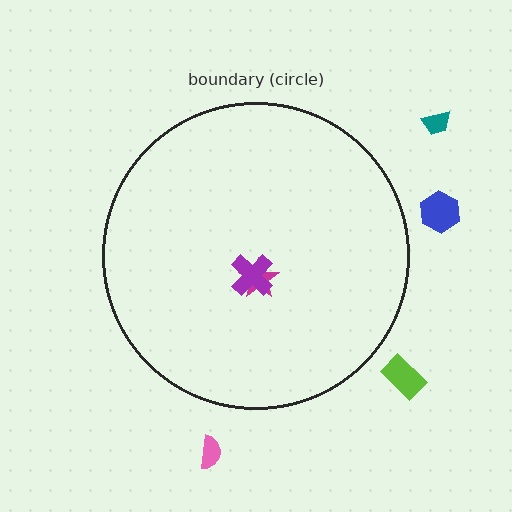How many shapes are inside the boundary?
2 inside, 4 outside.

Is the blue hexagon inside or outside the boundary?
Outside.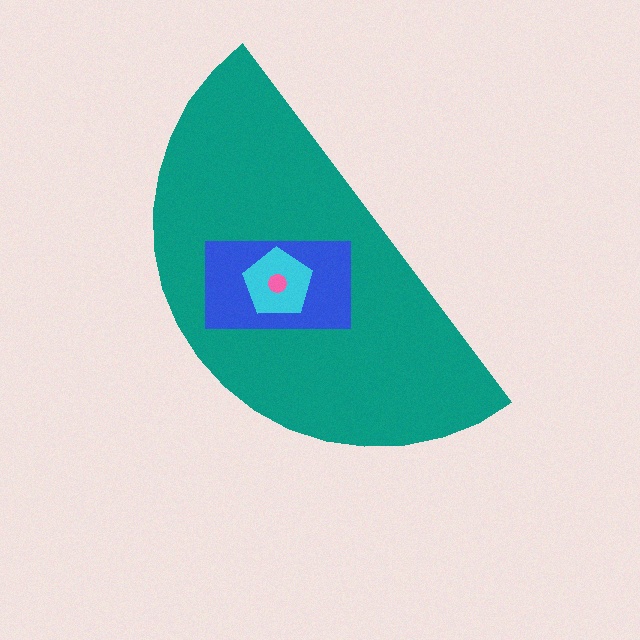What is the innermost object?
The pink circle.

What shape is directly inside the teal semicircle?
The blue rectangle.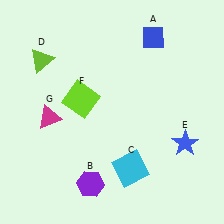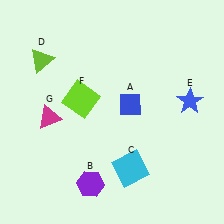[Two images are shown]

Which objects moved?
The objects that moved are: the blue diamond (A), the blue star (E).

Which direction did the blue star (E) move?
The blue star (E) moved up.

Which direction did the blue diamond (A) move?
The blue diamond (A) moved down.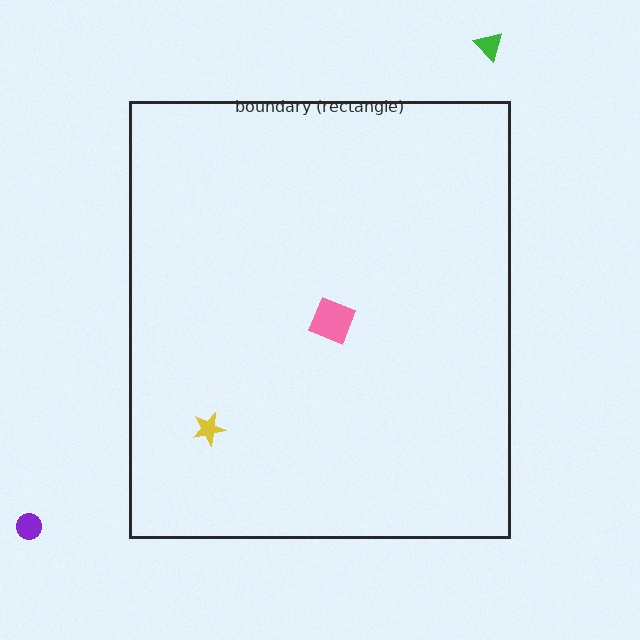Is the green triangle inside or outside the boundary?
Outside.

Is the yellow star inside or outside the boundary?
Inside.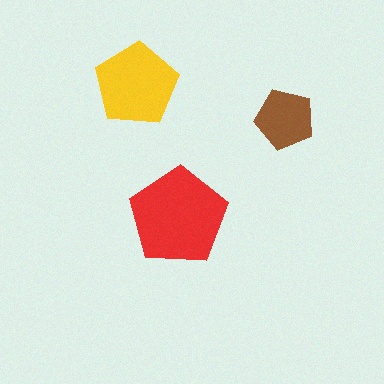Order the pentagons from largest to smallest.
the red one, the yellow one, the brown one.